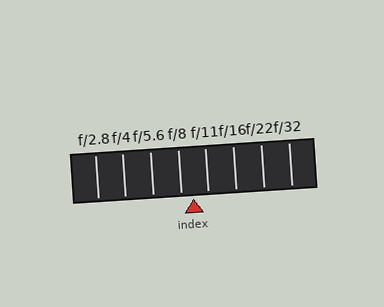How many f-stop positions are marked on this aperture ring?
There are 8 f-stop positions marked.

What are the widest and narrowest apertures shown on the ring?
The widest aperture shown is f/2.8 and the narrowest is f/32.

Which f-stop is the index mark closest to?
The index mark is closest to f/8.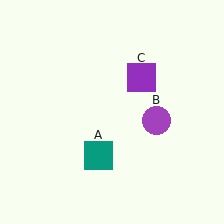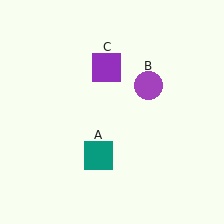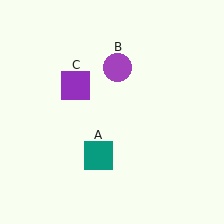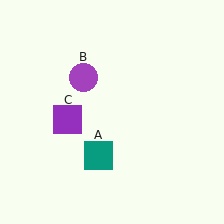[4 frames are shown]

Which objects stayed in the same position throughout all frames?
Teal square (object A) remained stationary.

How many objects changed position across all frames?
2 objects changed position: purple circle (object B), purple square (object C).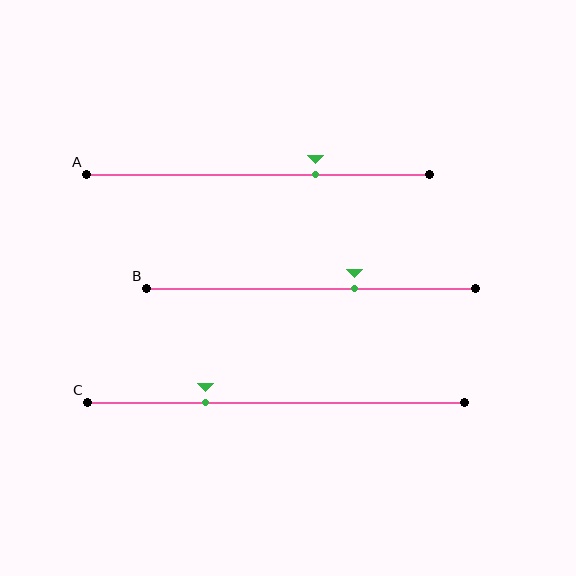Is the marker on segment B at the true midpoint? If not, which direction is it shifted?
No, the marker on segment B is shifted to the right by about 13% of the segment length.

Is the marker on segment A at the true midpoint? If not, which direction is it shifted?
No, the marker on segment A is shifted to the right by about 17% of the segment length.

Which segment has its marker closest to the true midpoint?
Segment B has its marker closest to the true midpoint.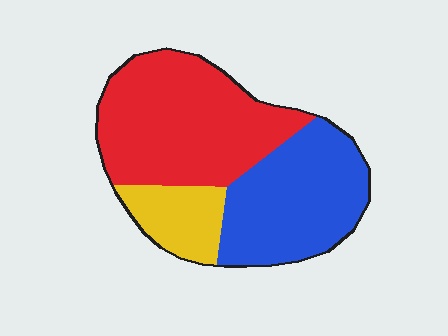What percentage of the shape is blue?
Blue takes up about three eighths (3/8) of the shape.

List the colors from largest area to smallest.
From largest to smallest: red, blue, yellow.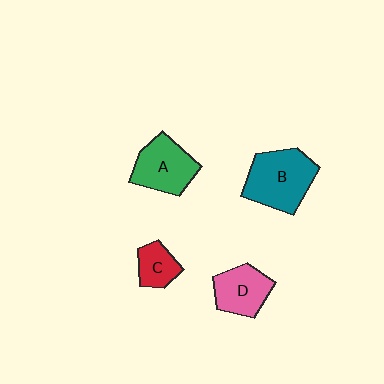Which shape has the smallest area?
Shape C (red).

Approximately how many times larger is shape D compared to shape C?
Approximately 1.5 times.